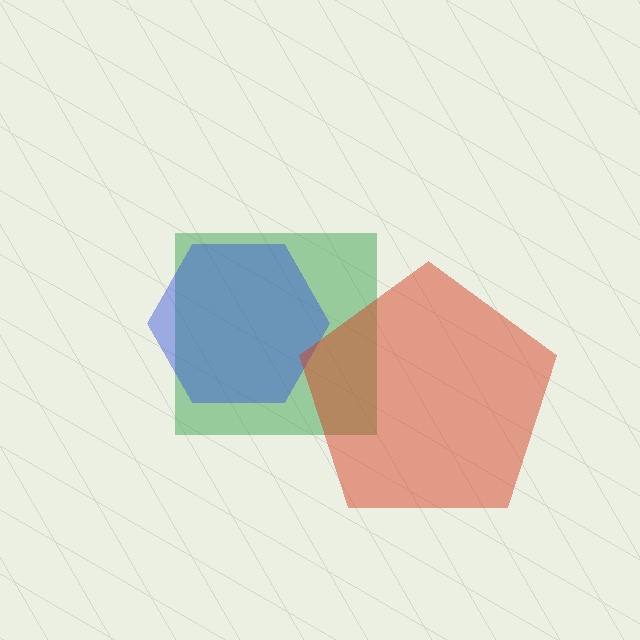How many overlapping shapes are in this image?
There are 3 overlapping shapes in the image.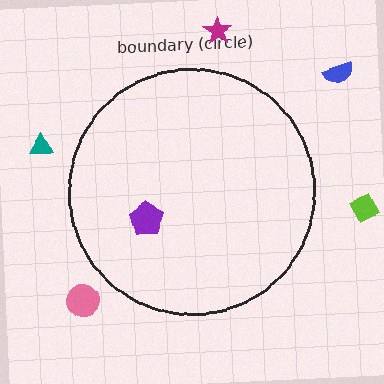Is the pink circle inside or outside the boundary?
Outside.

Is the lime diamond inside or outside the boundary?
Outside.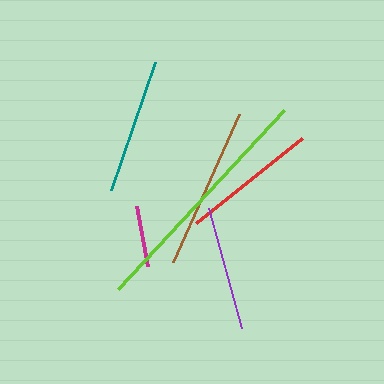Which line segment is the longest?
The lime line is the longest at approximately 244 pixels.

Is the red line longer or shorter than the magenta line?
The red line is longer than the magenta line.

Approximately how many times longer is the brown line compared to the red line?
The brown line is approximately 1.2 times the length of the red line.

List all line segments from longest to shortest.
From longest to shortest: lime, brown, teal, red, purple, magenta.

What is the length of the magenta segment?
The magenta segment is approximately 61 pixels long.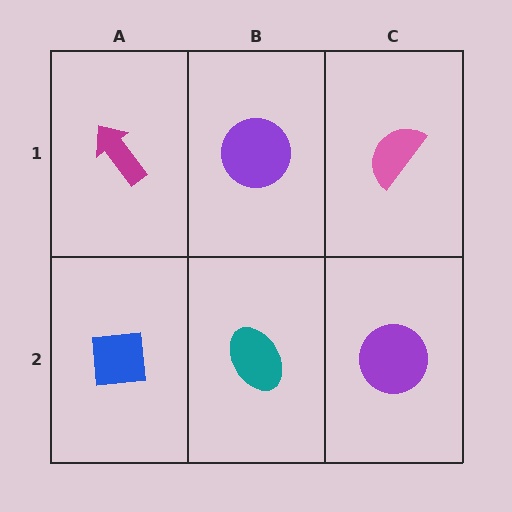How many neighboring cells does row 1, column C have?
2.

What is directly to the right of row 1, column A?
A purple circle.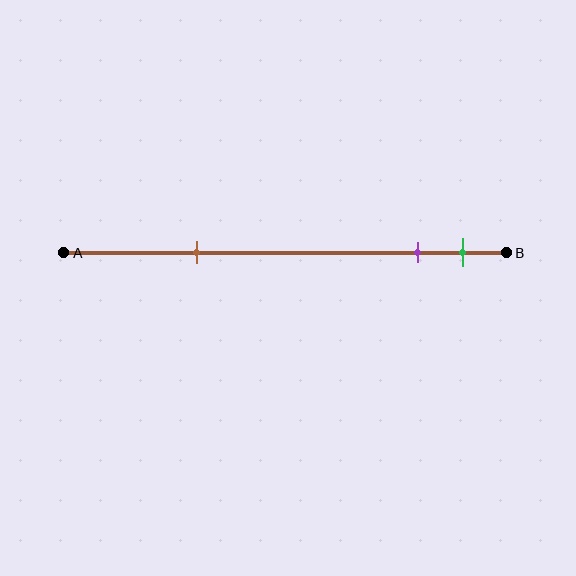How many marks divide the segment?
There are 3 marks dividing the segment.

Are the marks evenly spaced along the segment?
No, the marks are not evenly spaced.